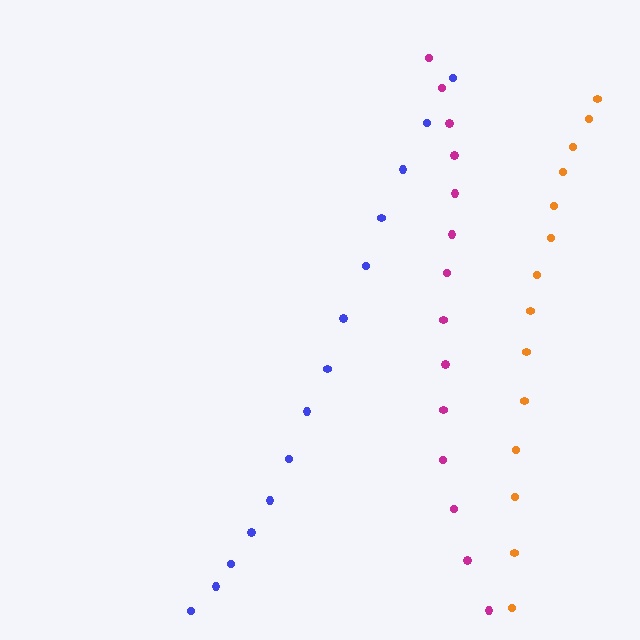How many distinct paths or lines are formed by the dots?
There are 3 distinct paths.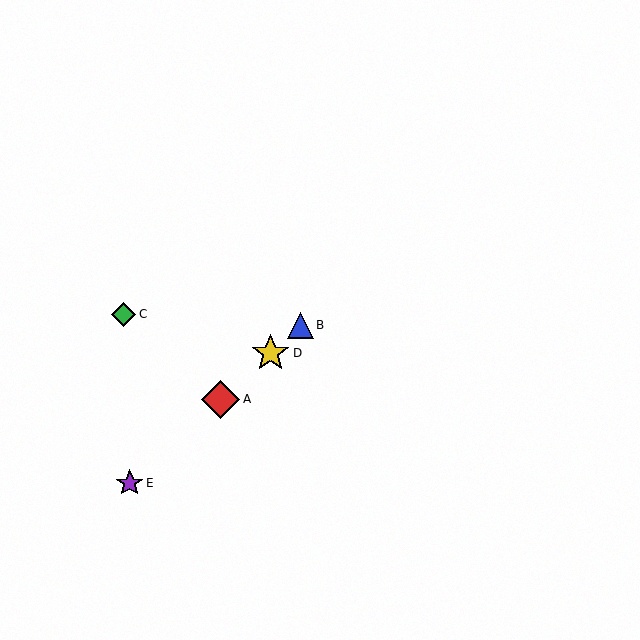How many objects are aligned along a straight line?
4 objects (A, B, D, E) are aligned along a straight line.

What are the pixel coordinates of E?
Object E is at (130, 483).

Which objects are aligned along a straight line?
Objects A, B, D, E are aligned along a straight line.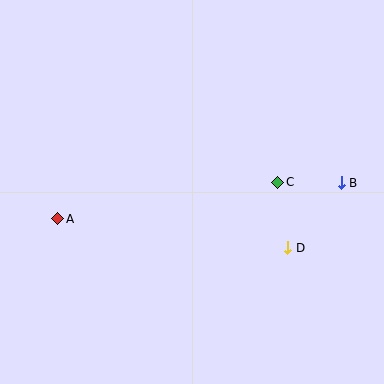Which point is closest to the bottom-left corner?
Point A is closest to the bottom-left corner.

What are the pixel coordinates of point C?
Point C is at (278, 182).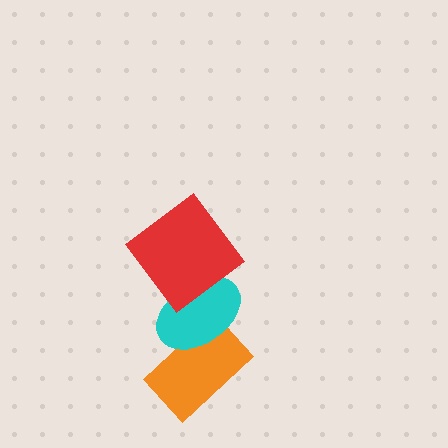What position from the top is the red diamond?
The red diamond is 1st from the top.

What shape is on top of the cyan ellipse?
The red diamond is on top of the cyan ellipse.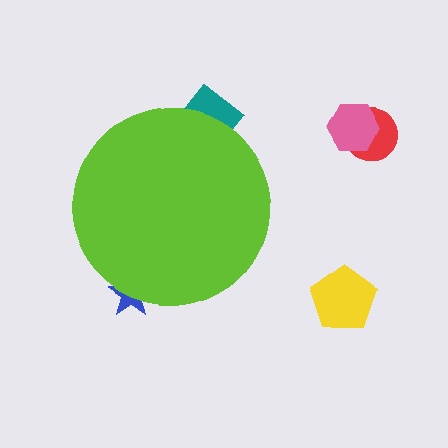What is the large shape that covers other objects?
A lime circle.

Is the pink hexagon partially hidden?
No, the pink hexagon is fully visible.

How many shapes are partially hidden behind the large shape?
2 shapes are partially hidden.